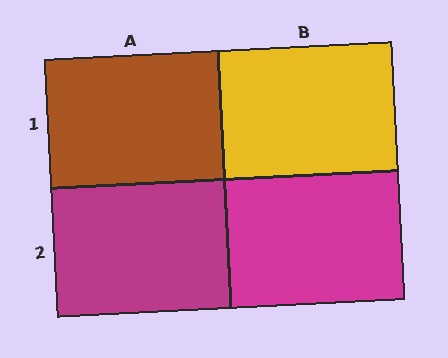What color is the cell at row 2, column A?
Magenta.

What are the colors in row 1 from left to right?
Brown, yellow.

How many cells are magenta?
2 cells are magenta.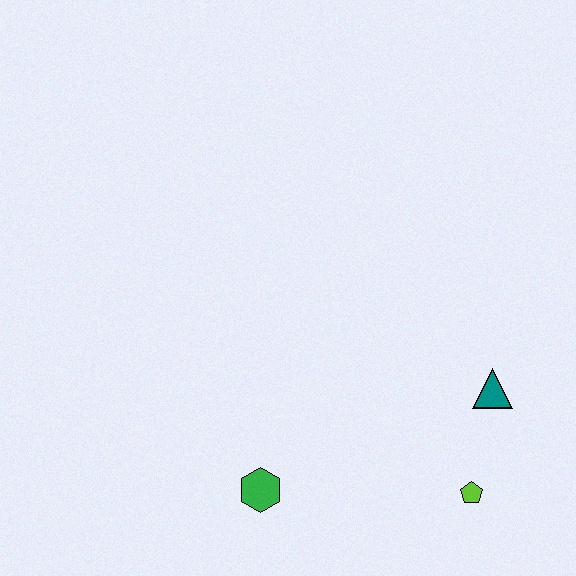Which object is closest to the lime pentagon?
The teal triangle is closest to the lime pentagon.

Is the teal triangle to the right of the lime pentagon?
Yes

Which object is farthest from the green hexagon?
The teal triangle is farthest from the green hexagon.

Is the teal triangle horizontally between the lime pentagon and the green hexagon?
No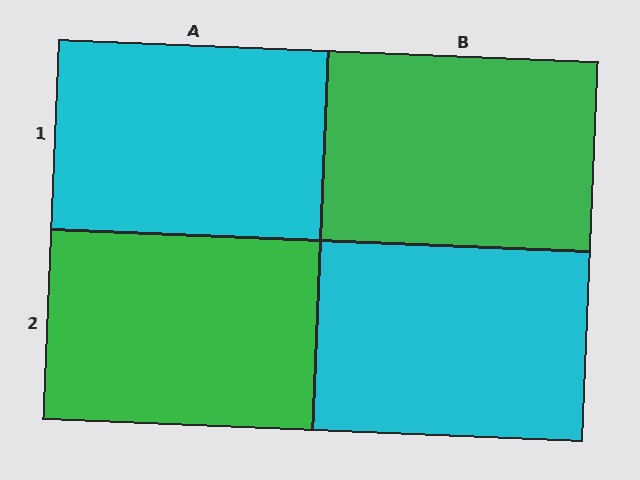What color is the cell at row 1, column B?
Green.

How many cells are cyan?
2 cells are cyan.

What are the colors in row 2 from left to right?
Green, cyan.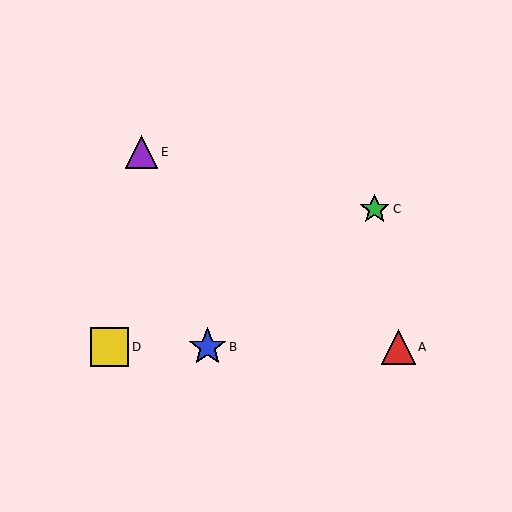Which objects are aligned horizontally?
Objects A, B, D are aligned horizontally.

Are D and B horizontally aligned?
Yes, both are at y≈347.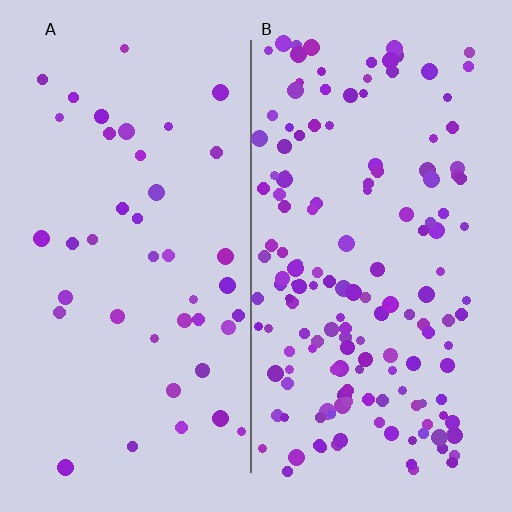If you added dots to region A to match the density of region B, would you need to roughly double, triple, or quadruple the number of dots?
Approximately quadruple.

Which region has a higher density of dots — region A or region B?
B (the right).